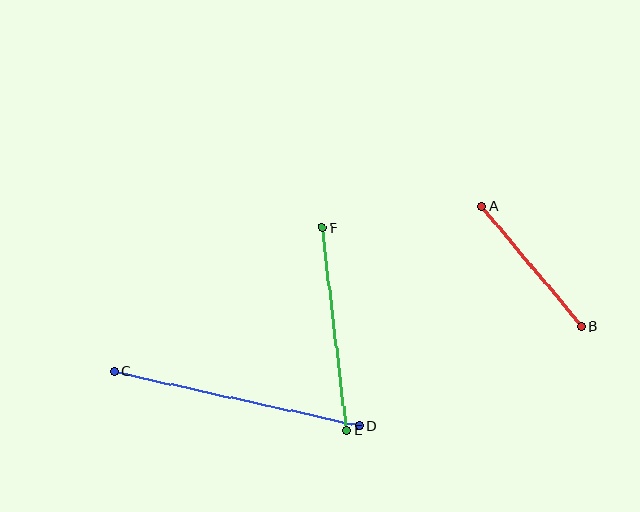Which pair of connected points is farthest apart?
Points C and D are farthest apart.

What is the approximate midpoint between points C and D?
The midpoint is at approximately (237, 399) pixels.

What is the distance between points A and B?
The distance is approximately 156 pixels.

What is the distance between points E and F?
The distance is approximately 204 pixels.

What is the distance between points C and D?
The distance is approximately 251 pixels.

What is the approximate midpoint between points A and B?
The midpoint is at approximately (532, 266) pixels.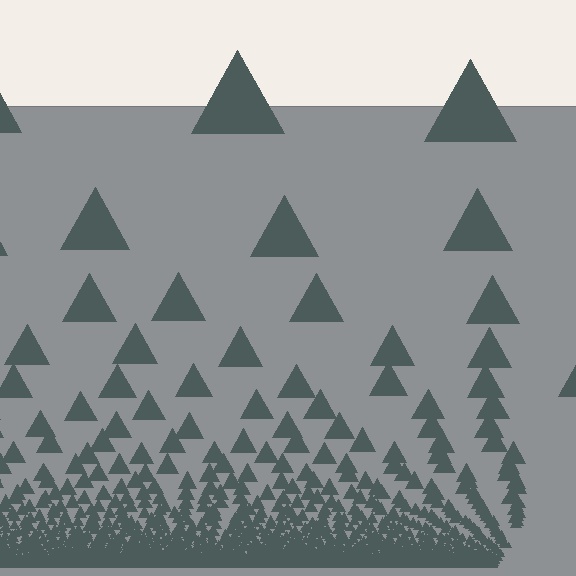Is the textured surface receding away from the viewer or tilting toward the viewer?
The surface appears to tilt toward the viewer. Texture elements get larger and sparser toward the top.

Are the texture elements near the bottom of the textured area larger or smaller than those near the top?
Smaller. The gradient is inverted — elements near the bottom are smaller and denser.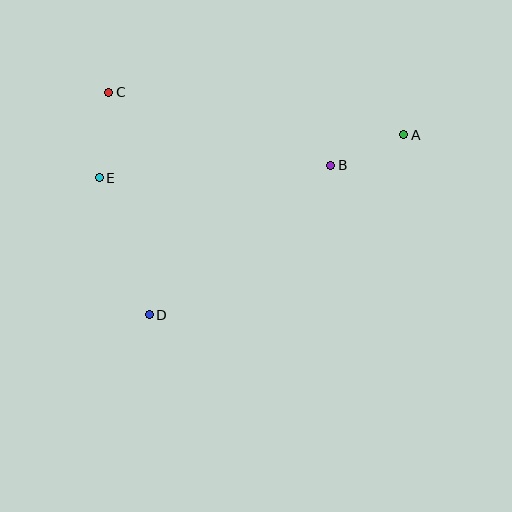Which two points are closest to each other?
Points A and B are closest to each other.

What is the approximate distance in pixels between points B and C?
The distance between B and C is approximately 234 pixels.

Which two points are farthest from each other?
Points A and D are farthest from each other.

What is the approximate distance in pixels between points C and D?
The distance between C and D is approximately 226 pixels.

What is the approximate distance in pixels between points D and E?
The distance between D and E is approximately 146 pixels.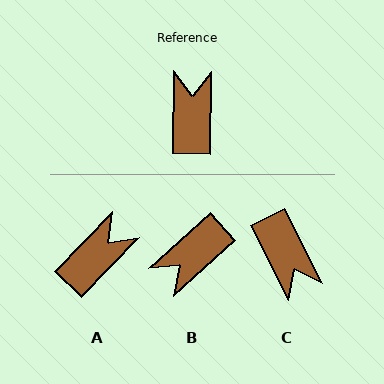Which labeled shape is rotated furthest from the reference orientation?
C, about 152 degrees away.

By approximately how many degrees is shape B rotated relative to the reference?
Approximately 133 degrees counter-clockwise.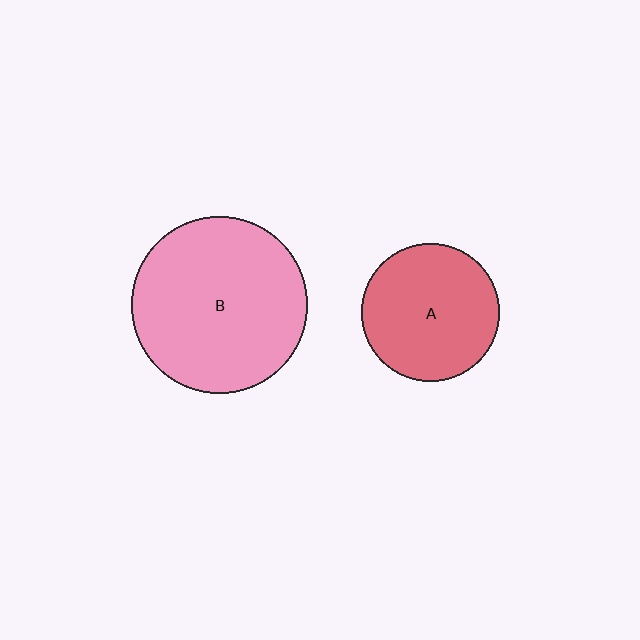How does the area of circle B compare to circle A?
Approximately 1.7 times.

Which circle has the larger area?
Circle B (pink).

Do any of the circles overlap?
No, none of the circles overlap.